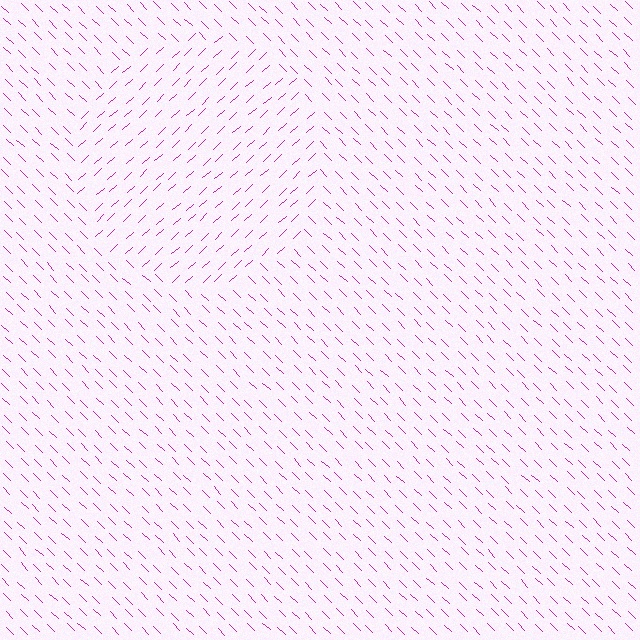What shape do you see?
I see a circle.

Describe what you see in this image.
The image is filled with small magenta line segments. A circle region in the image has lines oriented differently from the surrounding lines, creating a visible texture boundary.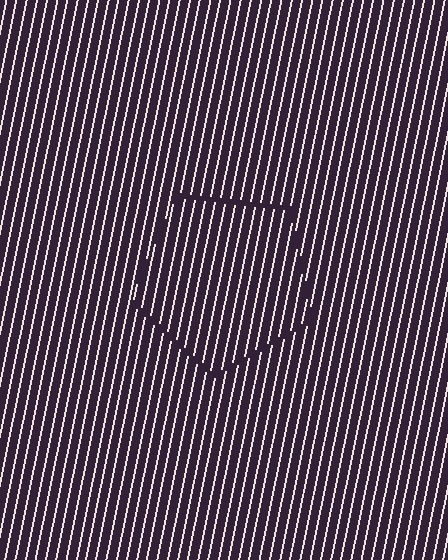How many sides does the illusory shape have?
5 sides — the line-ends trace a pentagon.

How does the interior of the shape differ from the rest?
The interior of the shape contains the same grating, shifted by half a period — the contour is defined by the phase discontinuity where line-ends from the inner and outer gratings abut.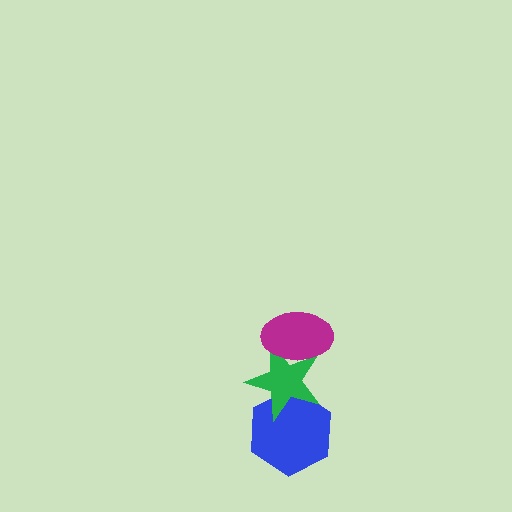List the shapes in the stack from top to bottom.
From top to bottom: the magenta ellipse, the green star, the blue hexagon.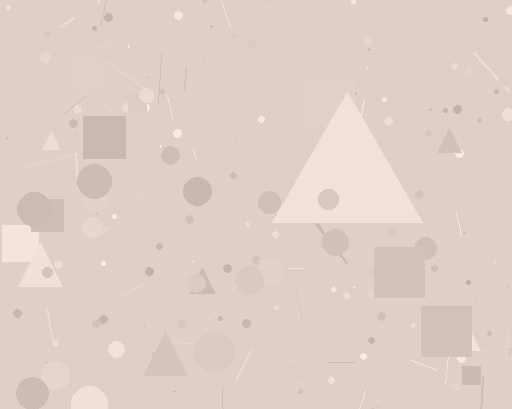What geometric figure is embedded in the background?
A triangle is embedded in the background.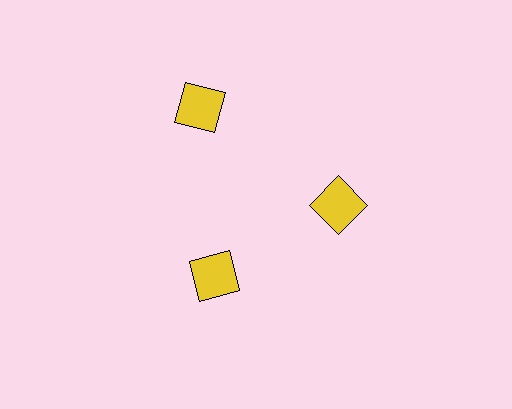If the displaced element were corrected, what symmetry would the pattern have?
It would have 3-fold rotational symmetry — the pattern would map onto itself every 120 degrees.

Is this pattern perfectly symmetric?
No. The 3 yellow squares are arranged in a ring, but one element near the 11 o'clock position is pushed outward from the center, breaking the 3-fold rotational symmetry.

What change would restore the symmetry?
The symmetry would be restored by moving it inward, back onto the ring so that all 3 squares sit at equal angles and equal distance from the center.